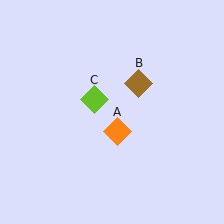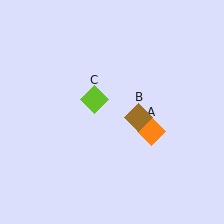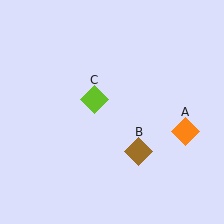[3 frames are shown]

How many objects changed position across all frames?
2 objects changed position: orange diamond (object A), brown diamond (object B).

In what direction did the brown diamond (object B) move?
The brown diamond (object B) moved down.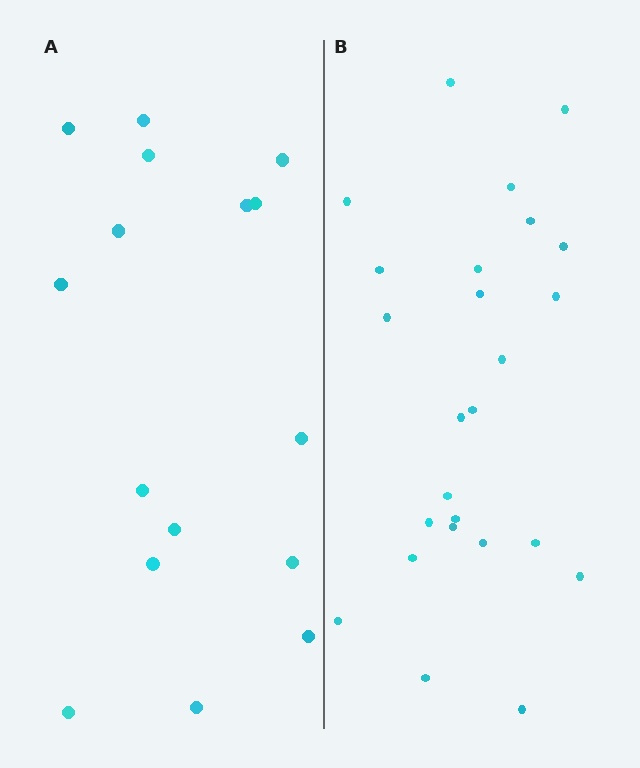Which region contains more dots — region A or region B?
Region B (the right region) has more dots.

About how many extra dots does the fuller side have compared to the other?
Region B has roughly 8 or so more dots than region A.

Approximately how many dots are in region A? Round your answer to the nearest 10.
About 20 dots. (The exact count is 16, which rounds to 20.)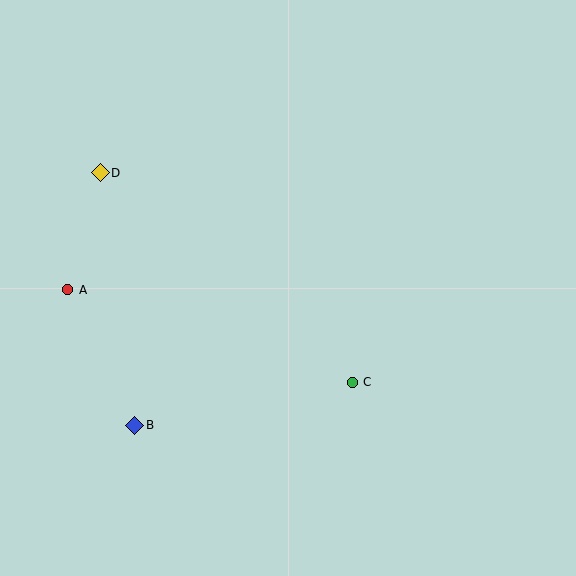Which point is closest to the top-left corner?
Point D is closest to the top-left corner.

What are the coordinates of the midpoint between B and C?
The midpoint between B and C is at (244, 404).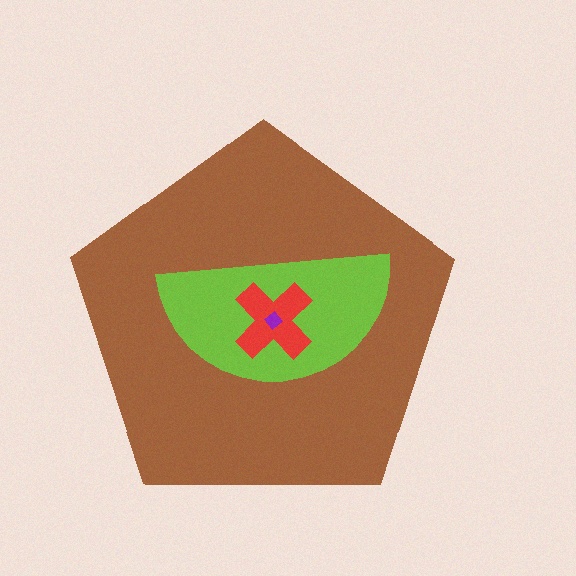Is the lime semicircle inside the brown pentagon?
Yes.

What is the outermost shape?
The brown pentagon.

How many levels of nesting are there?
4.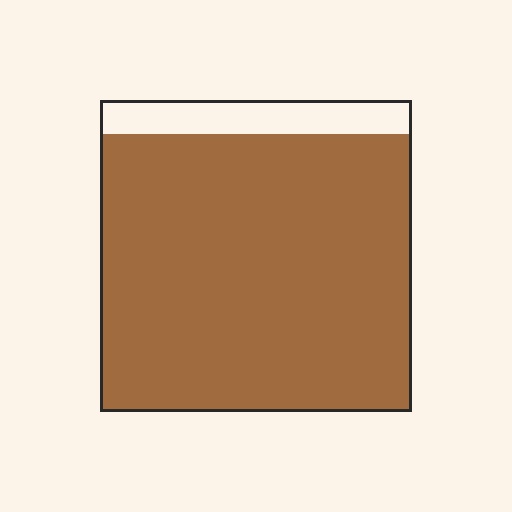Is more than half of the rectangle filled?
Yes.